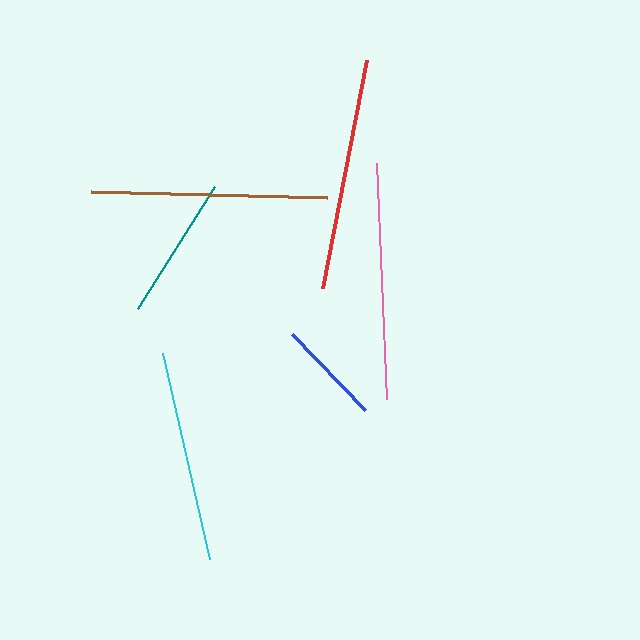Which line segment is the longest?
The brown line is the longest at approximately 236 pixels.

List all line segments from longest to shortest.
From longest to shortest: brown, pink, red, cyan, teal, blue.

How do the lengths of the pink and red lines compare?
The pink and red lines are approximately the same length.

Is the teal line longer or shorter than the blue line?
The teal line is longer than the blue line.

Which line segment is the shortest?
The blue line is the shortest at approximately 106 pixels.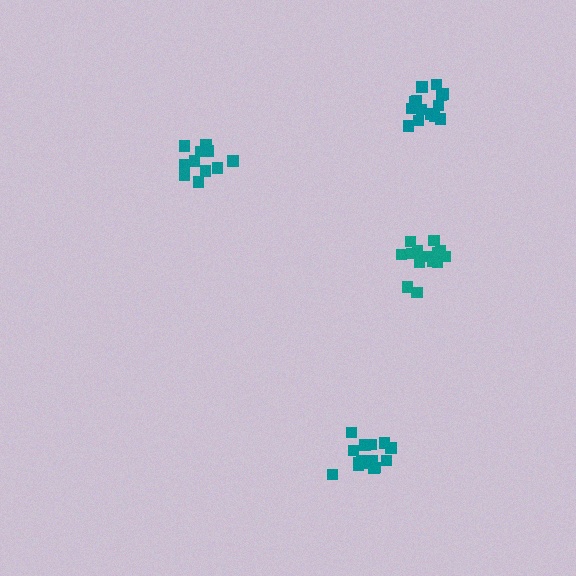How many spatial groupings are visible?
There are 4 spatial groupings.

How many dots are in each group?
Group 1: 12 dots, Group 2: 15 dots, Group 3: 14 dots, Group 4: 14 dots (55 total).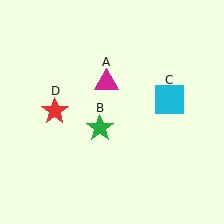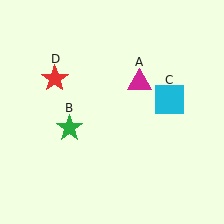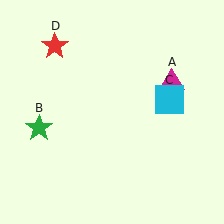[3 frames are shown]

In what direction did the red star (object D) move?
The red star (object D) moved up.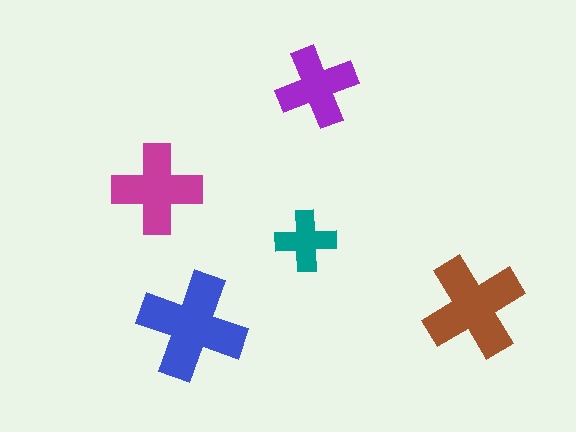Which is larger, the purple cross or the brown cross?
The brown one.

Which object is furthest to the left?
The magenta cross is leftmost.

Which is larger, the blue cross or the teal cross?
The blue one.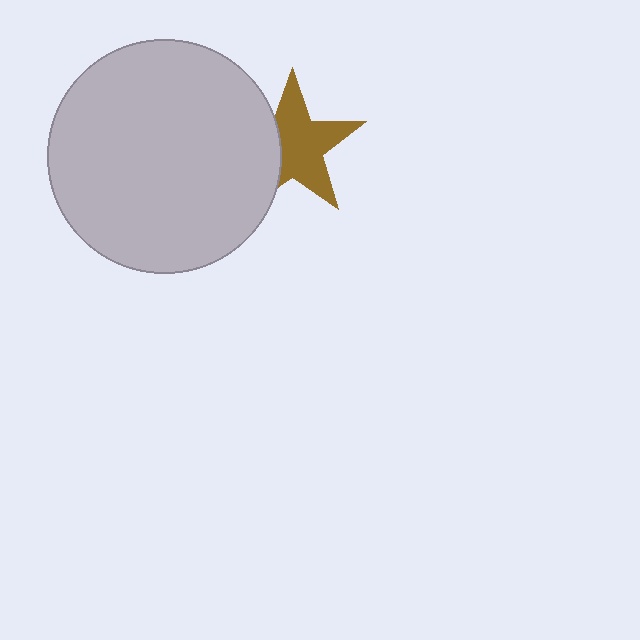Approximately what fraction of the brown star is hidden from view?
Roughly 33% of the brown star is hidden behind the light gray circle.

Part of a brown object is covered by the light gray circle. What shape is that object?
It is a star.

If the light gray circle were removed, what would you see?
You would see the complete brown star.